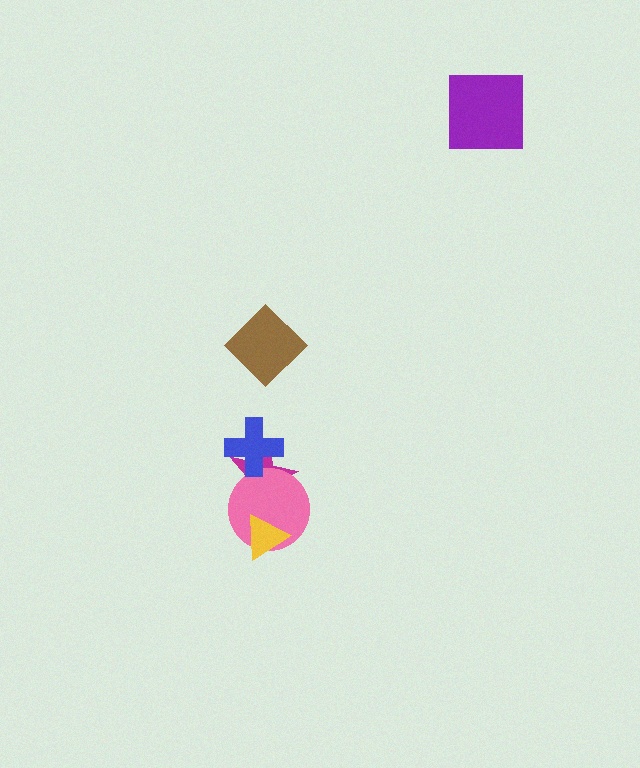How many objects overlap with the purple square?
0 objects overlap with the purple square.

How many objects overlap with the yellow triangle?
1 object overlaps with the yellow triangle.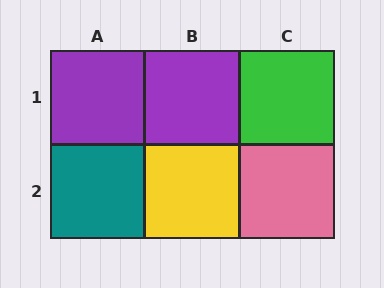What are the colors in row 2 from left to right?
Teal, yellow, pink.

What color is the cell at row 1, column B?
Purple.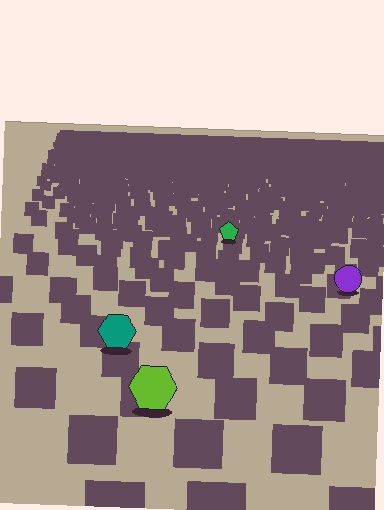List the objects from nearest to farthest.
From nearest to farthest: the lime hexagon, the teal hexagon, the purple circle, the green pentagon.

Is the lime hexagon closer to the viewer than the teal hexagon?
Yes. The lime hexagon is closer — you can tell from the texture gradient: the ground texture is coarser near it.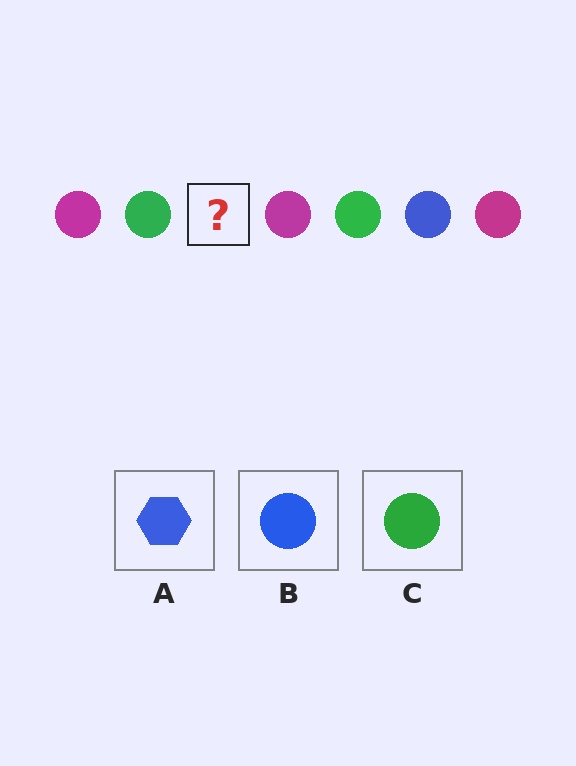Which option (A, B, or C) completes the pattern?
B.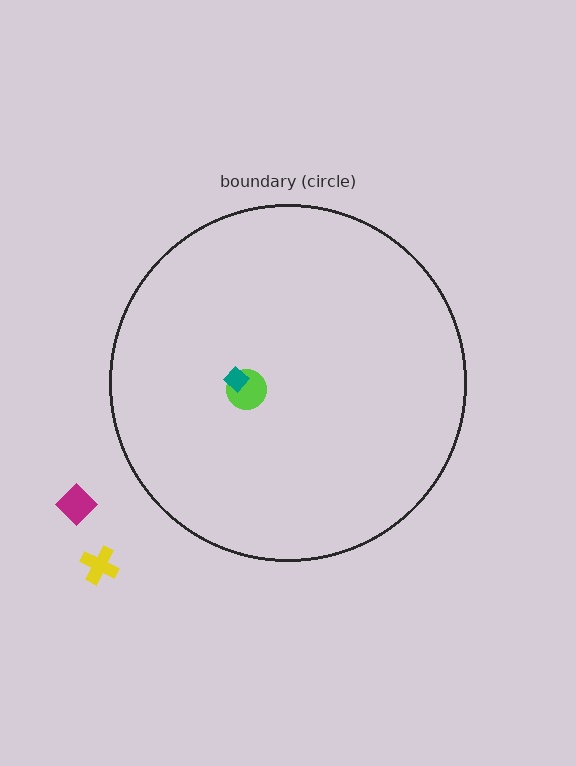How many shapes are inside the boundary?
2 inside, 2 outside.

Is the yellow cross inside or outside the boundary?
Outside.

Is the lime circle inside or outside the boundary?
Inside.